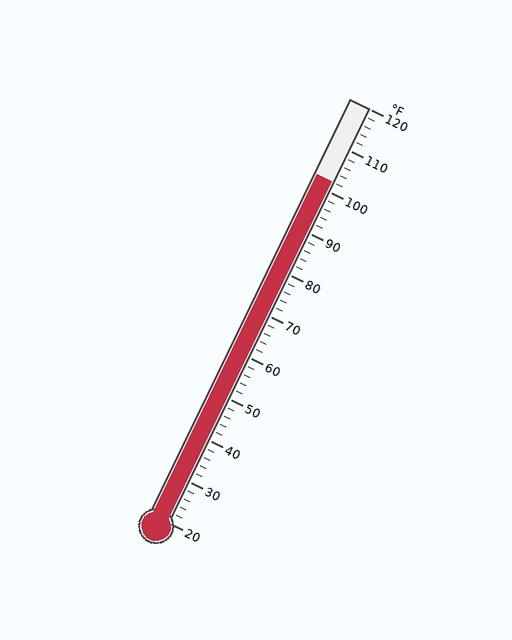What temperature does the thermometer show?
The thermometer shows approximately 102°F.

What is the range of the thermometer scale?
The thermometer scale ranges from 20°F to 120°F.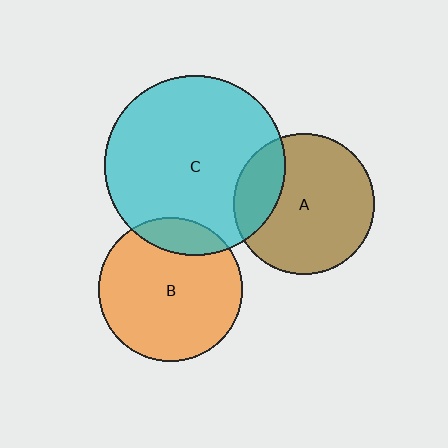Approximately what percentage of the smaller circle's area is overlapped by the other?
Approximately 15%.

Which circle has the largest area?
Circle C (cyan).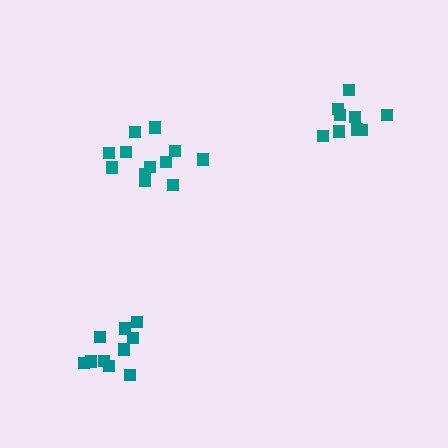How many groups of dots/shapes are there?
There are 3 groups.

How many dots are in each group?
Group 1: 10 dots, Group 2: 9 dots, Group 3: 12 dots (31 total).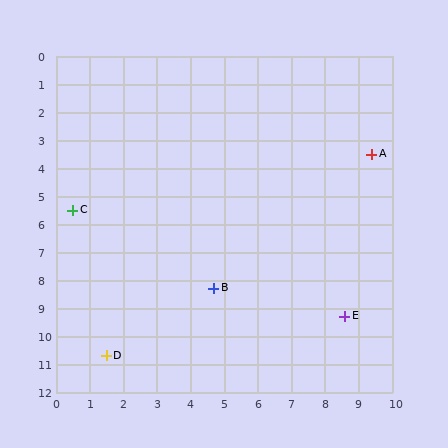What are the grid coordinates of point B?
Point B is at approximately (4.7, 8.3).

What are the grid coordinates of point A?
Point A is at approximately (9.4, 3.5).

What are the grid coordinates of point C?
Point C is at approximately (0.5, 5.5).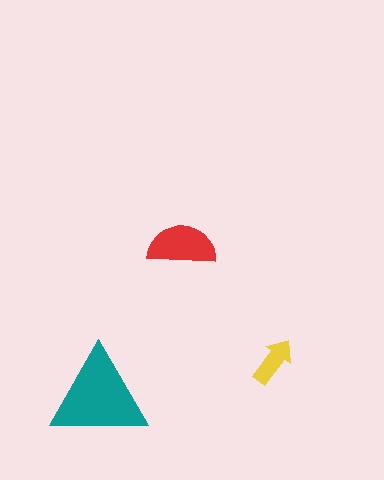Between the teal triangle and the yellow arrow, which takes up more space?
The teal triangle.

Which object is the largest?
The teal triangle.